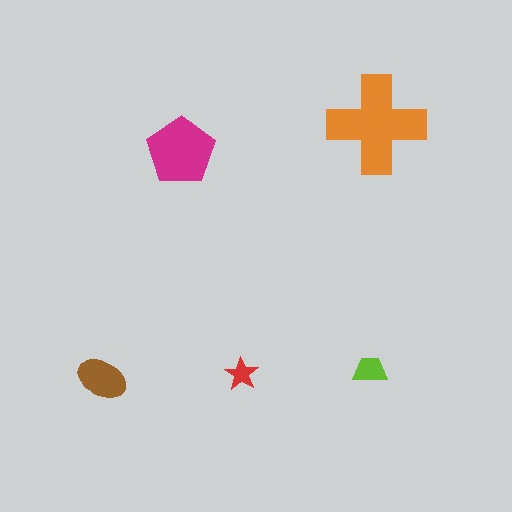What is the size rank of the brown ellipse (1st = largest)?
3rd.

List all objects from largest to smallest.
The orange cross, the magenta pentagon, the brown ellipse, the lime trapezoid, the red star.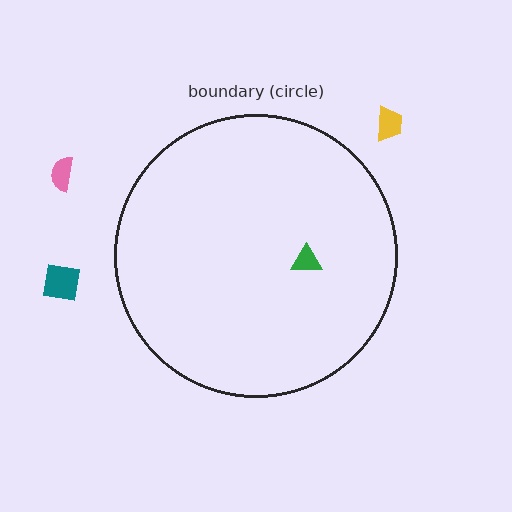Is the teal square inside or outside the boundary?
Outside.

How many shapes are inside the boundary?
1 inside, 3 outside.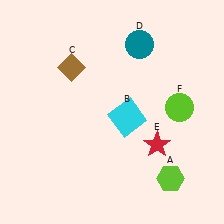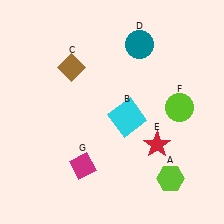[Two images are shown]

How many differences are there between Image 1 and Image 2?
There is 1 difference between the two images.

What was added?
A magenta diamond (G) was added in Image 2.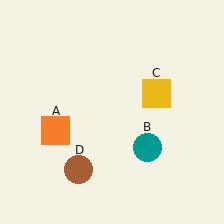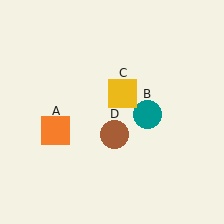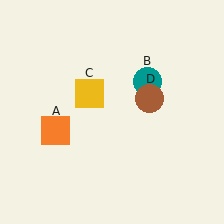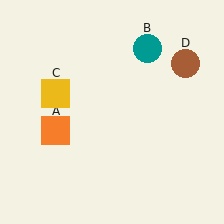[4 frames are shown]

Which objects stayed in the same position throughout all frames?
Orange square (object A) remained stationary.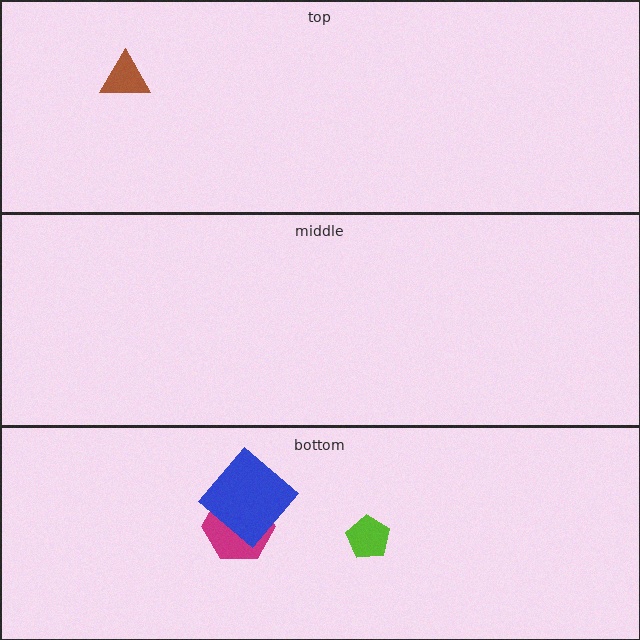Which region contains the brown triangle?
The top region.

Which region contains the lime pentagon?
The bottom region.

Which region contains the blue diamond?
The bottom region.